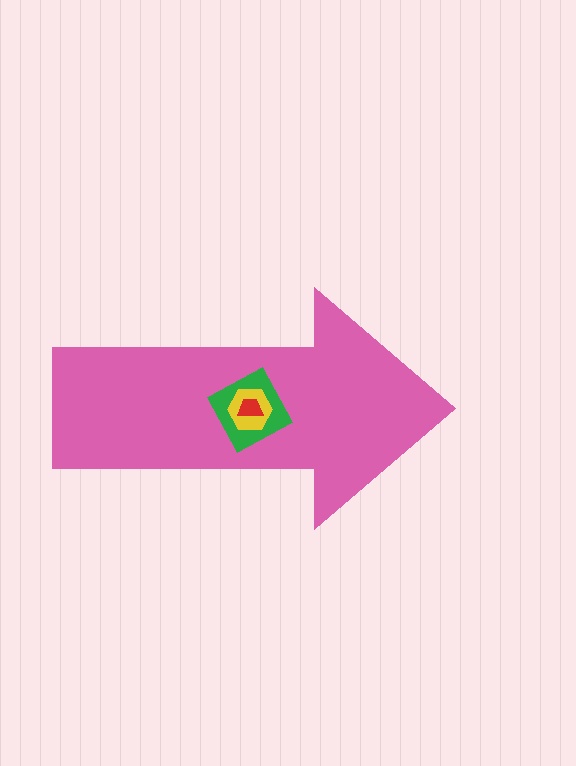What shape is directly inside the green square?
The yellow hexagon.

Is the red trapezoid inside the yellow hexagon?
Yes.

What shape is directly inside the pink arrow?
The green square.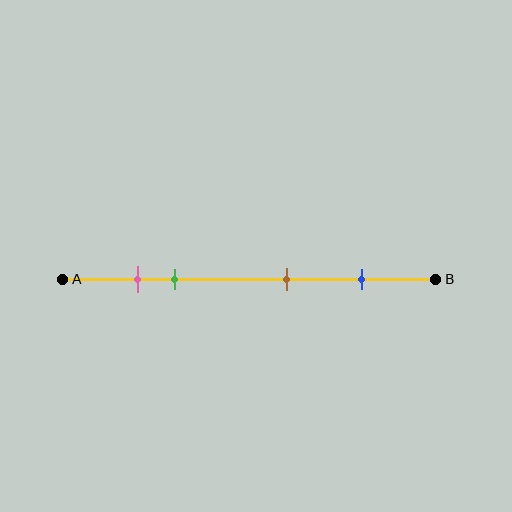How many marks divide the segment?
There are 4 marks dividing the segment.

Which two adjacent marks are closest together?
The pink and green marks are the closest adjacent pair.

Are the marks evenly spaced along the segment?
No, the marks are not evenly spaced.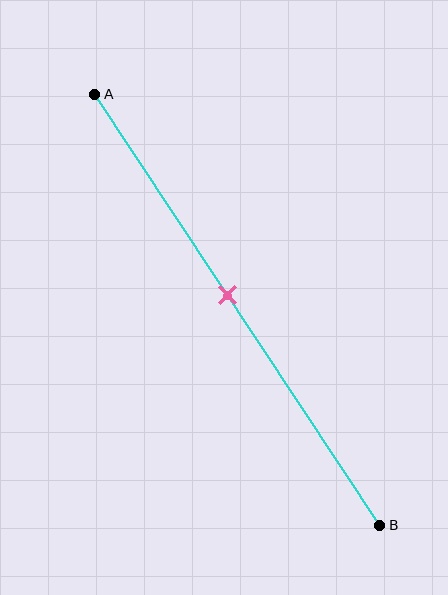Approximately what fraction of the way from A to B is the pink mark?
The pink mark is approximately 45% of the way from A to B.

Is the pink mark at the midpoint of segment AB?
No, the mark is at about 45% from A, not at the 50% midpoint.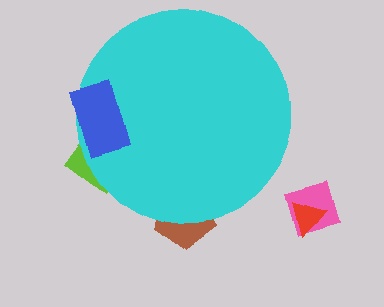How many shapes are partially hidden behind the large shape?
2 shapes are partially hidden.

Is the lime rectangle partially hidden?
Yes, the lime rectangle is partially hidden behind the cyan circle.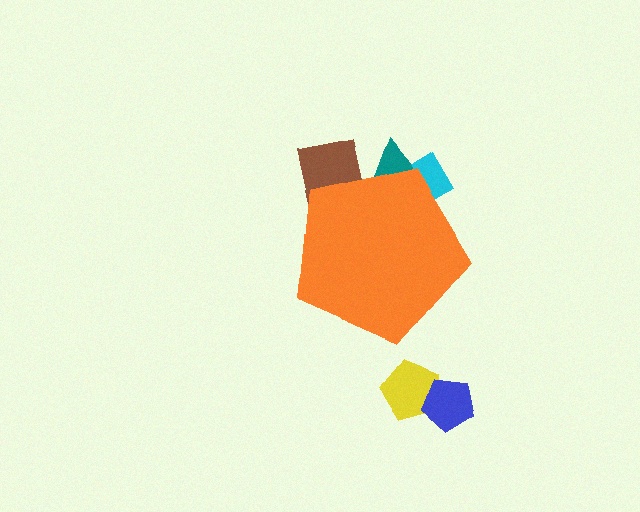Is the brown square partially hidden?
Yes, the brown square is partially hidden behind the orange pentagon.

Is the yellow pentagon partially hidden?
No, the yellow pentagon is fully visible.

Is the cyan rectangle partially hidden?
Yes, the cyan rectangle is partially hidden behind the orange pentagon.